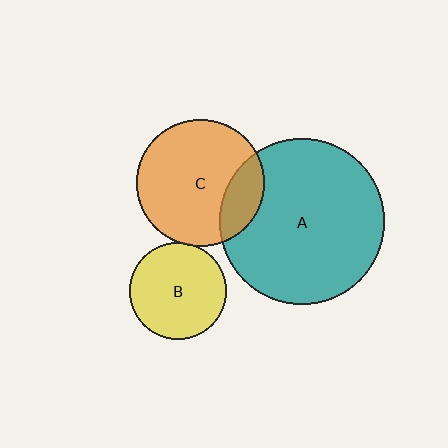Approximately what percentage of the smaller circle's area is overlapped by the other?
Approximately 20%.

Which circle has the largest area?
Circle A (teal).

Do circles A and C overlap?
Yes.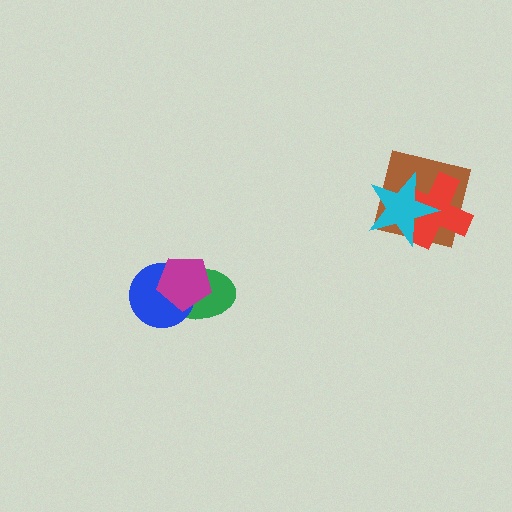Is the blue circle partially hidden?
Yes, it is partially covered by another shape.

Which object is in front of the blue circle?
The magenta pentagon is in front of the blue circle.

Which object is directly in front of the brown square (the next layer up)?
The red cross is directly in front of the brown square.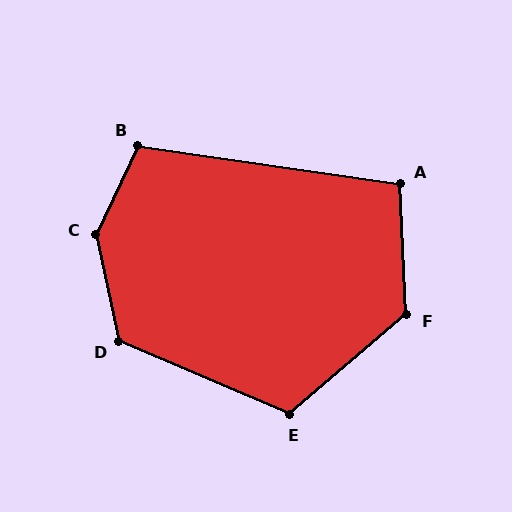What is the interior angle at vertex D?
Approximately 125 degrees (obtuse).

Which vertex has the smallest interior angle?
A, at approximately 101 degrees.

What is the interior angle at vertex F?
Approximately 128 degrees (obtuse).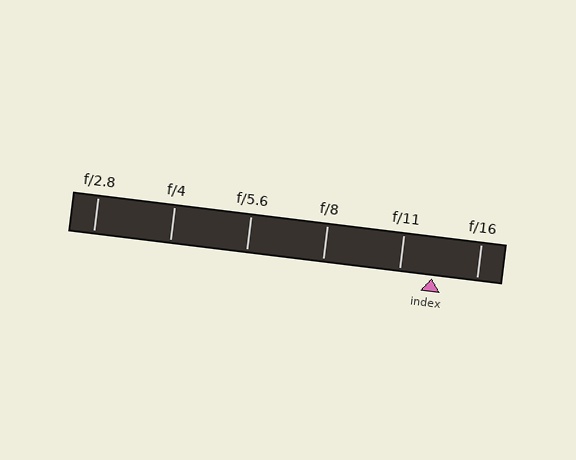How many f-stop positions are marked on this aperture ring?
There are 6 f-stop positions marked.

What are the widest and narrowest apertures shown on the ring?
The widest aperture shown is f/2.8 and the narrowest is f/16.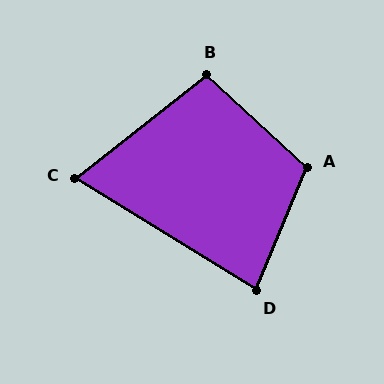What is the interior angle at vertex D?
Approximately 81 degrees (acute).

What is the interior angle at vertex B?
Approximately 99 degrees (obtuse).